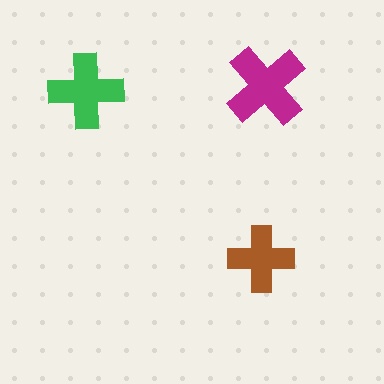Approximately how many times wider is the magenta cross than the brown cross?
About 1.5 times wider.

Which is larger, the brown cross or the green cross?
The green one.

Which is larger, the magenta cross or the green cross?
The magenta one.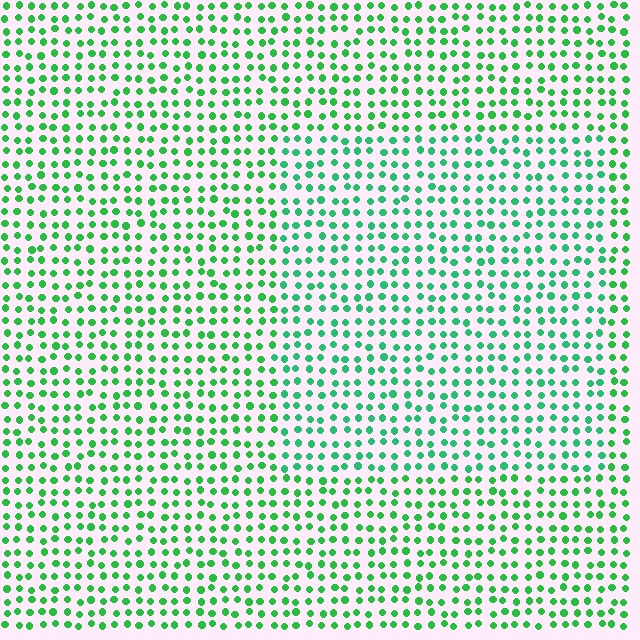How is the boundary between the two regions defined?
The boundary is defined purely by a slight shift in hue (about 19 degrees). Spacing, size, and orientation are identical on both sides.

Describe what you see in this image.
The image is filled with small green elements in a uniform arrangement. A rectangle-shaped region is visible where the elements are tinted to a slightly different hue, forming a subtle color boundary.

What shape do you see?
I see a rectangle.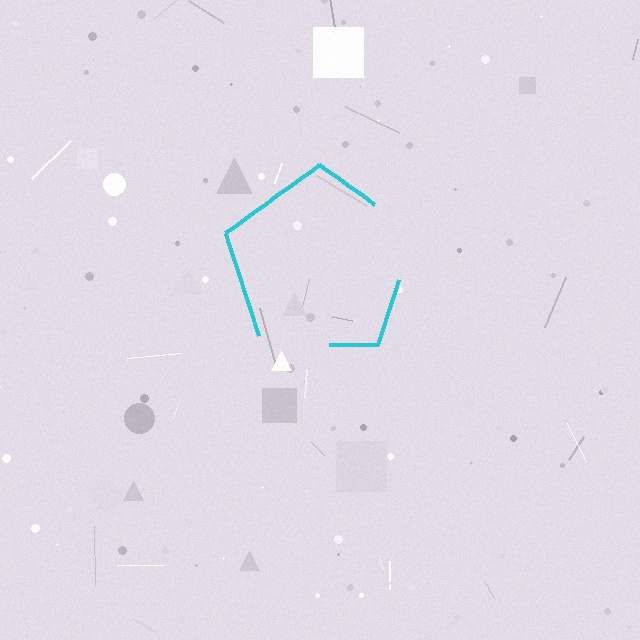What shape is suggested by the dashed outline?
The dashed outline suggests a pentagon.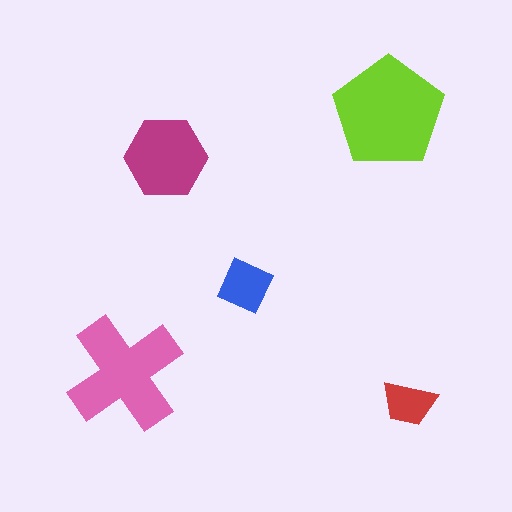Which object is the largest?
The lime pentagon.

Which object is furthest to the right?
The red trapezoid is rightmost.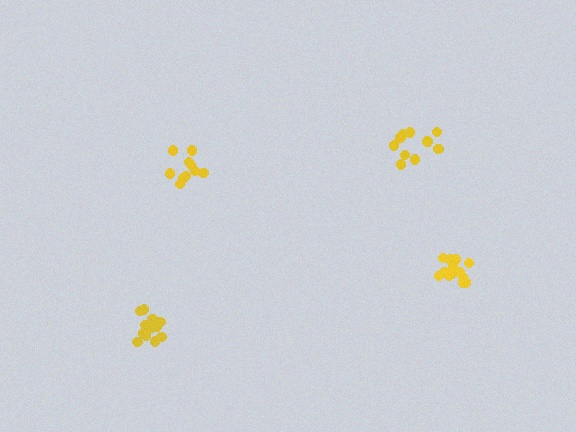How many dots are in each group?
Group 1: 14 dots, Group 2: 12 dots, Group 3: 10 dots, Group 4: 11 dots (47 total).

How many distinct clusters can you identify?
There are 4 distinct clusters.